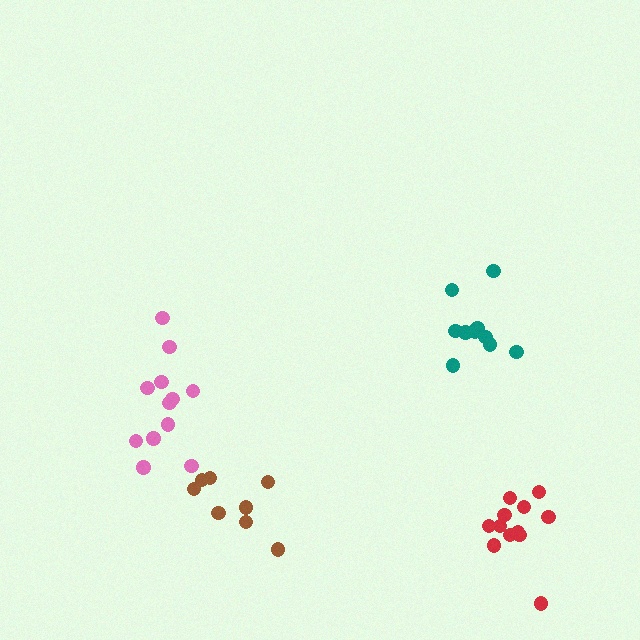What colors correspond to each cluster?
The clusters are colored: pink, teal, brown, red.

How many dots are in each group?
Group 1: 12 dots, Group 2: 11 dots, Group 3: 8 dots, Group 4: 12 dots (43 total).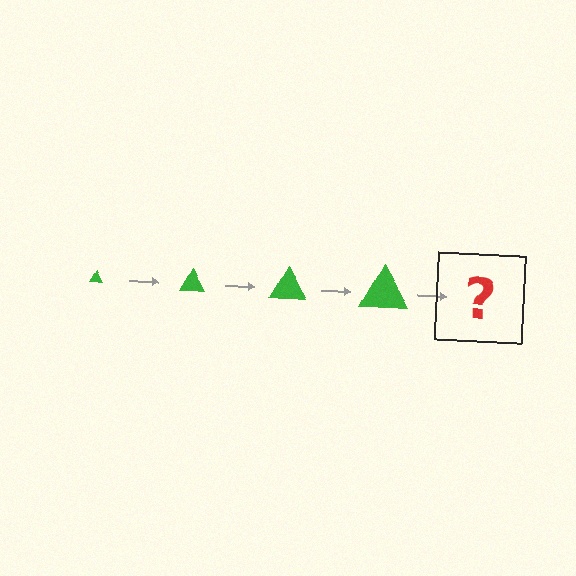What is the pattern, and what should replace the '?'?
The pattern is that the triangle gets progressively larger each step. The '?' should be a green triangle, larger than the previous one.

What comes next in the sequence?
The next element should be a green triangle, larger than the previous one.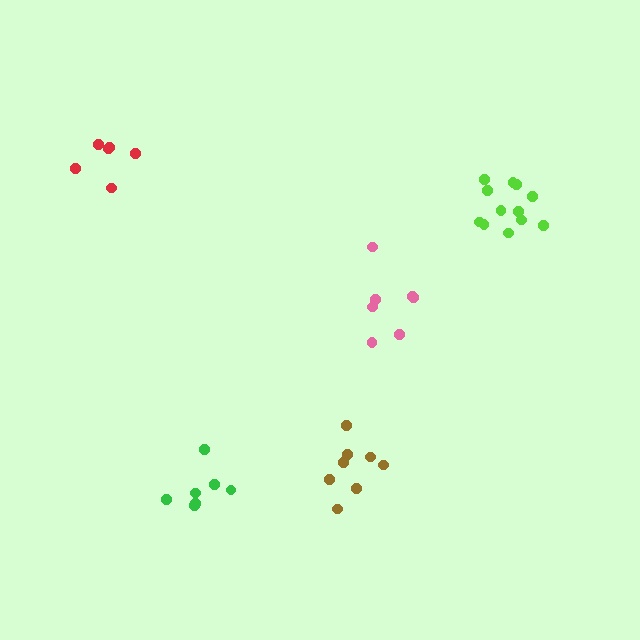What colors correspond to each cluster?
The clusters are colored: red, brown, pink, lime, green.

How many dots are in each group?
Group 1: 6 dots, Group 2: 8 dots, Group 3: 7 dots, Group 4: 12 dots, Group 5: 7 dots (40 total).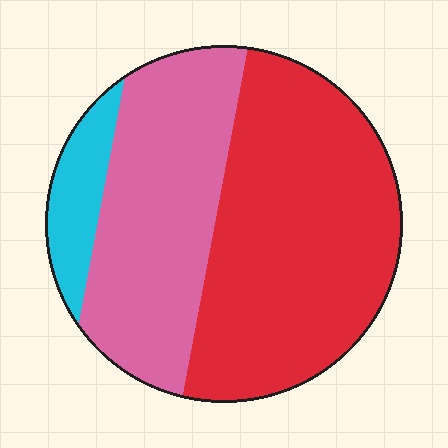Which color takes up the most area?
Red, at roughly 55%.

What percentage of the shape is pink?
Pink covers around 35% of the shape.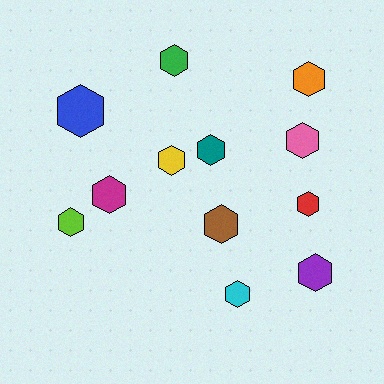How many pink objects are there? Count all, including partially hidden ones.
There is 1 pink object.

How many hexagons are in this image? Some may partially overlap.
There are 12 hexagons.